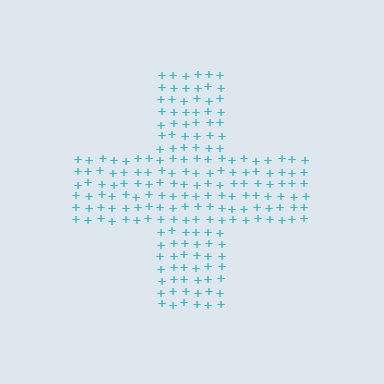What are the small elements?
The small elements are plus signs.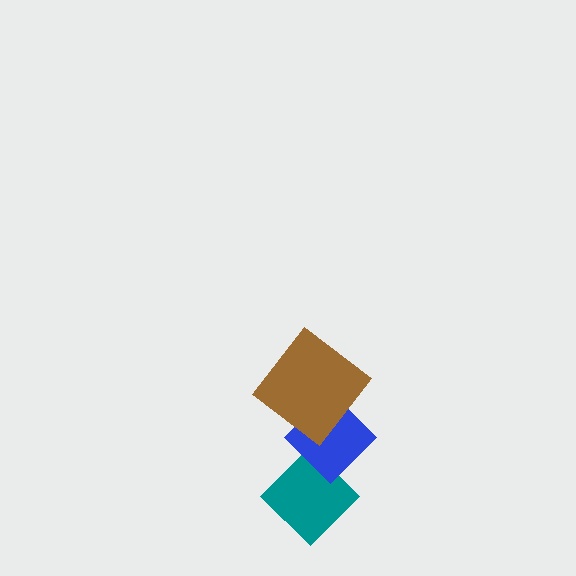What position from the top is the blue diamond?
The blue diamond is 2nd from the top.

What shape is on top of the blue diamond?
The brown diamond is on top of the blue diamond.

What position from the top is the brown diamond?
The brown diamond is 1st from the top.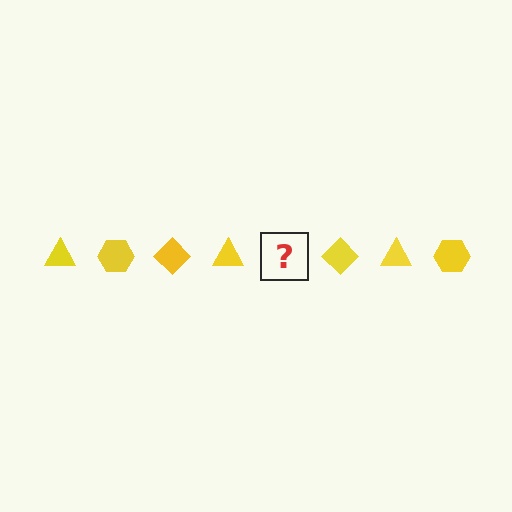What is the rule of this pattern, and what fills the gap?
The rule is that the pattern cycles through triangle, hexagon, diamond shapes in yellow. The gap should be filled with a yellow hexagon.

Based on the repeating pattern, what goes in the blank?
The blank should be a yellow hexagon.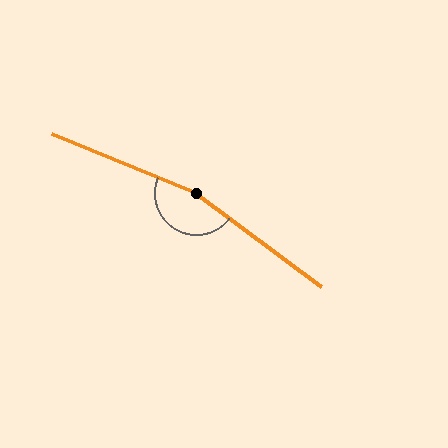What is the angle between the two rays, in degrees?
Approximately 165 degrees.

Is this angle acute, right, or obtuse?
It is obtuse.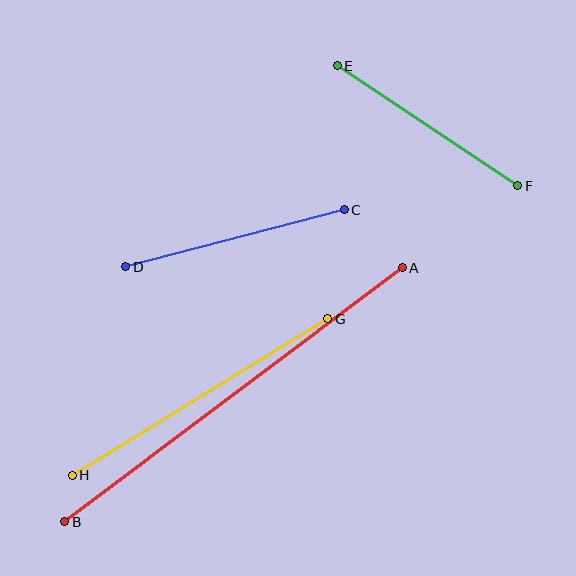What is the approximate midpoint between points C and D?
The midpoint is at approximately (235, 238) pixels.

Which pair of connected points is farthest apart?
Points A and B are farthest apart.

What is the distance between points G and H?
The distance is approximately 300 pixels.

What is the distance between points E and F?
The distance is approximately 217 pixels.